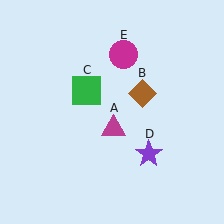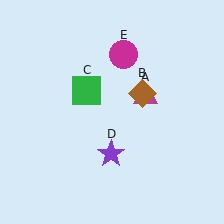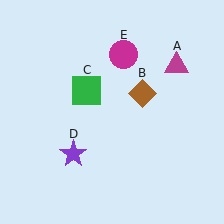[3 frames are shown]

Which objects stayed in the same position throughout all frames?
Brown diamond (object B) and green square (object C) and magenta circle (object E) remained stationary.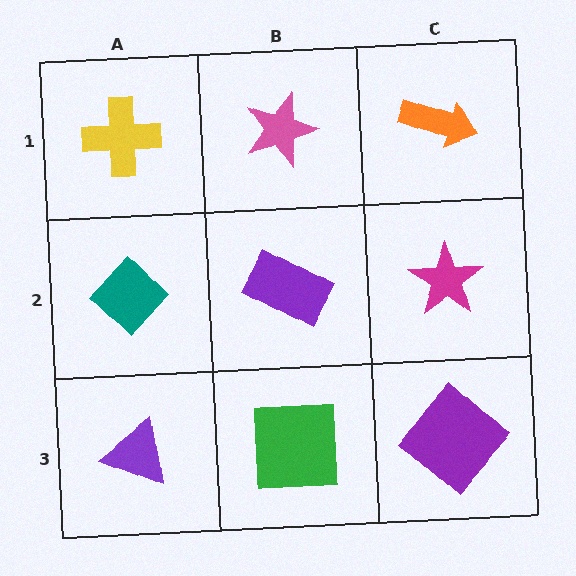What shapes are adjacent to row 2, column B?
A pink star (row 1, column B), a green square (row 3, column B), a teal diamond (row 2, column A), a magenta star (row 2, column C).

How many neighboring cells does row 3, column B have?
3.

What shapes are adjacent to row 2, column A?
A yellow cross (row 1, column A), a purple triangle (row 3, column A), a purple rectangle (row 2, column B).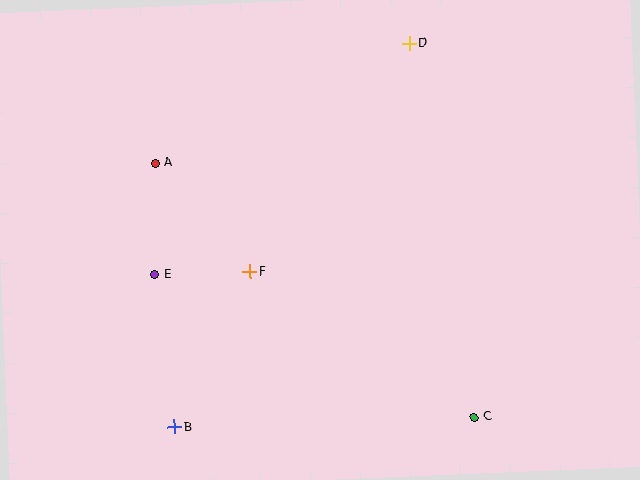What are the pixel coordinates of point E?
Point E is at (155, 274).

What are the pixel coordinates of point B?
Point B is at (174, 427).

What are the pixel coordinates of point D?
Point D is at (409, 43).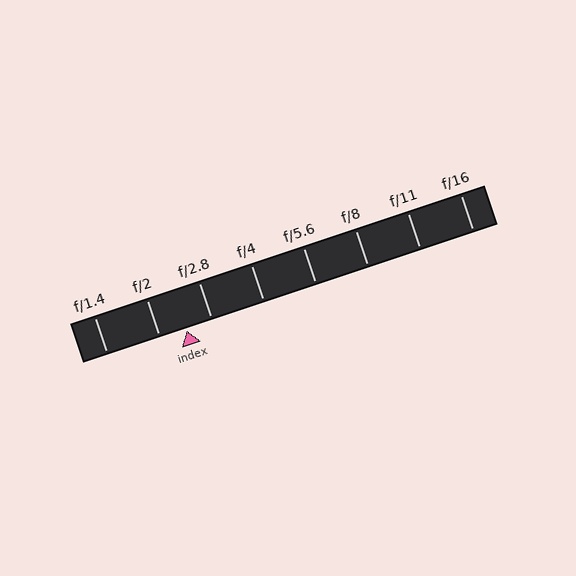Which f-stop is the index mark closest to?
The index mark is closest to f/2.8.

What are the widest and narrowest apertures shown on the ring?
The widest aperture shown is f/1.4 and the narrowest is f/16.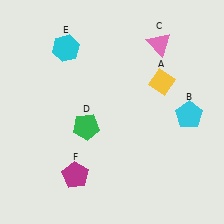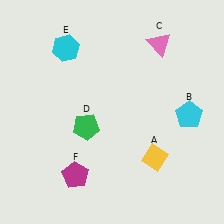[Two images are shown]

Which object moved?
The yellow diamond (A) moved down.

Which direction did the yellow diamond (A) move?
The yellow diamond (A) moved down.